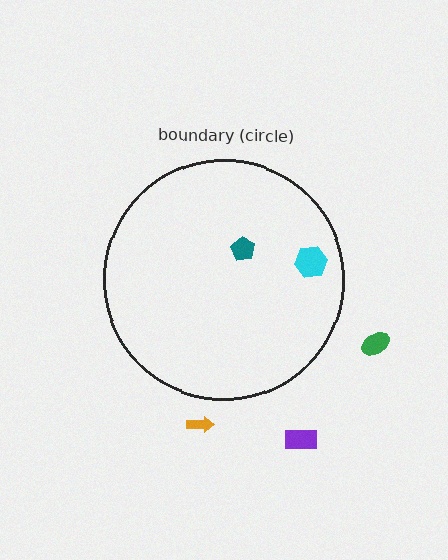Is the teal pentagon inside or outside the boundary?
Inside.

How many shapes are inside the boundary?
2 inside, 3 outside.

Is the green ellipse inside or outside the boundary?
Outside.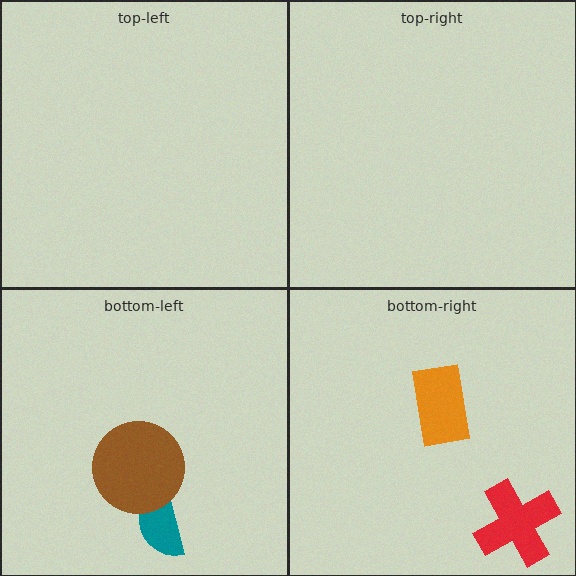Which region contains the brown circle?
The bottom-left region.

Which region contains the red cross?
The bottom-right region.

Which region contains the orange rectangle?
The bottom-right region.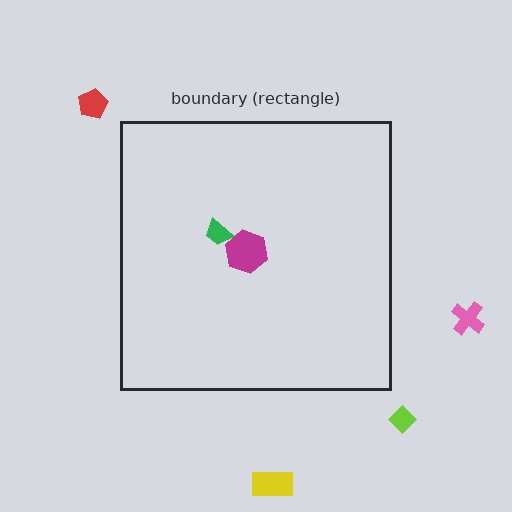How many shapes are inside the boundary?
2 inside, 4 outside.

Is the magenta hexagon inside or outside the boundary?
Inside.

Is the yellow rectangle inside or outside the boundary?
Outside.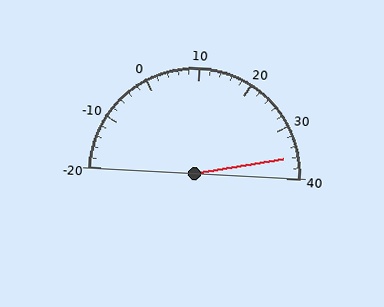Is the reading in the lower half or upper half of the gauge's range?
The reading is in the upper half of the range (-20 to 40).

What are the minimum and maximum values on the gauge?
The gauge ranges from -20 to 40.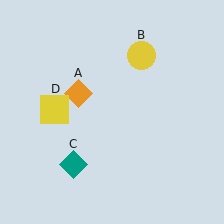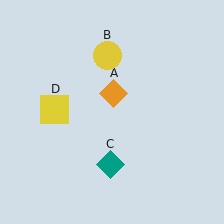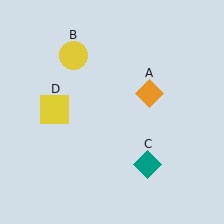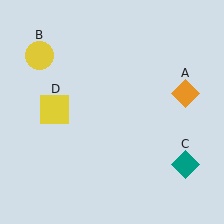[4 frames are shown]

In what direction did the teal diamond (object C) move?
The teal diamond (object C) moved right.